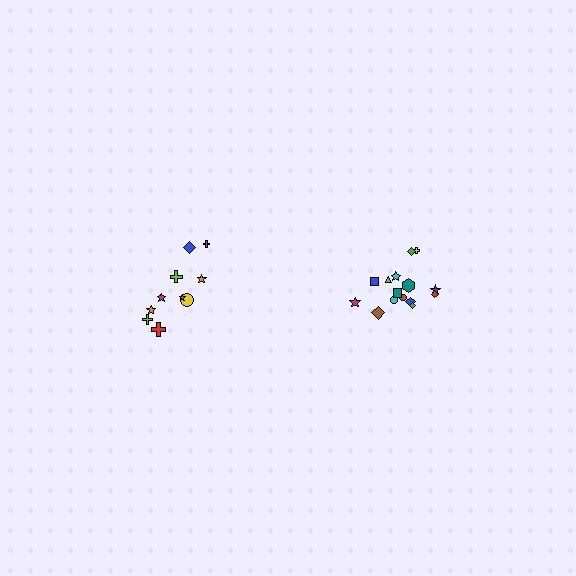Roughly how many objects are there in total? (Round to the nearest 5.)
Roughly 25 objects in total.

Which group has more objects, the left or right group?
The right group.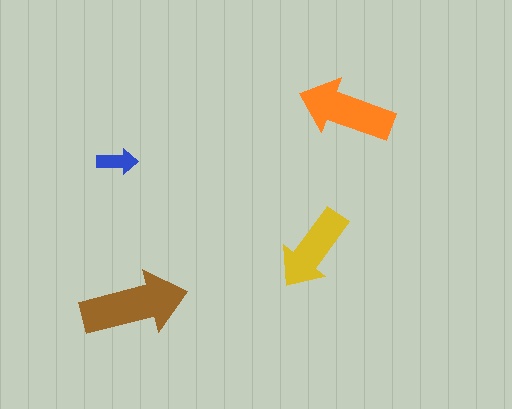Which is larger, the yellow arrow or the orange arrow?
The orange one.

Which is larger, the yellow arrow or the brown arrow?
The brown one.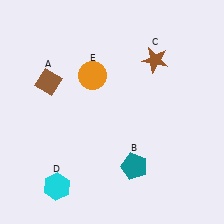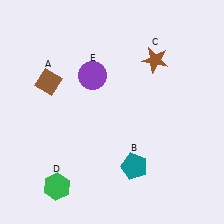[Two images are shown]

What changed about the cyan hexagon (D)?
In Image 1, D is cyan. In Image 2, it changed to green.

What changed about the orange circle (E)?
In Image 1, E is orange. In Image 2, it changed to purple.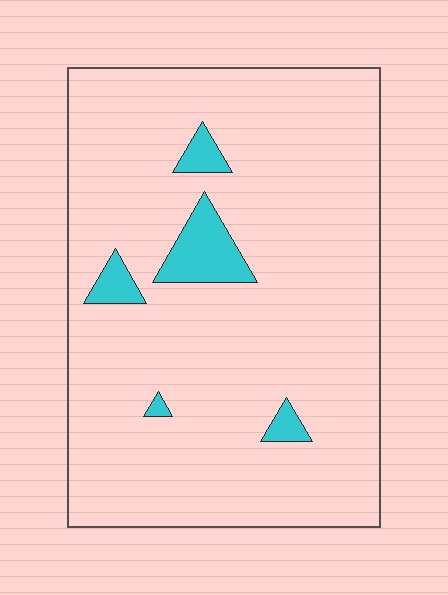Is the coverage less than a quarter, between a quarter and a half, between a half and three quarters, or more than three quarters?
Less than a quarter.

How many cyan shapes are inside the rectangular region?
5.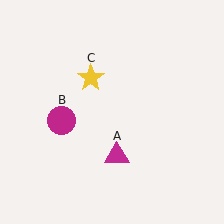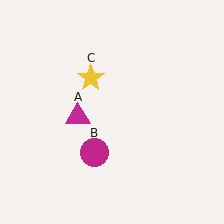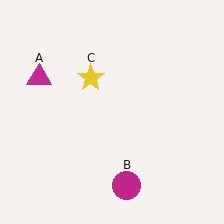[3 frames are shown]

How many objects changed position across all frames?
2 objects changed position: magenta triangle (object A), magenta circle (object B).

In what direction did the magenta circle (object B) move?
The magenta circle (object B) moved down and to the right.